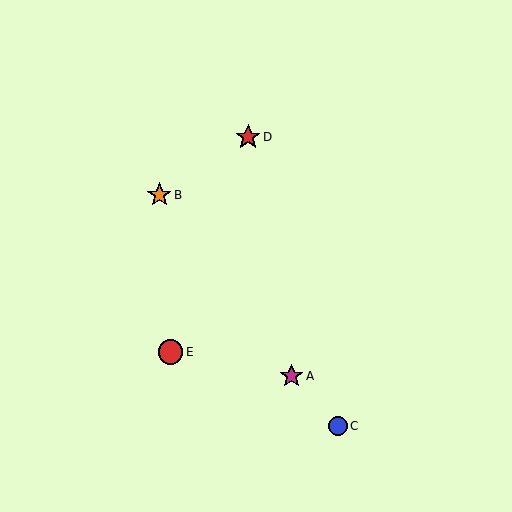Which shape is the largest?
The red star (labeled D) is the largest.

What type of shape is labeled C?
Shape C is a blue circle.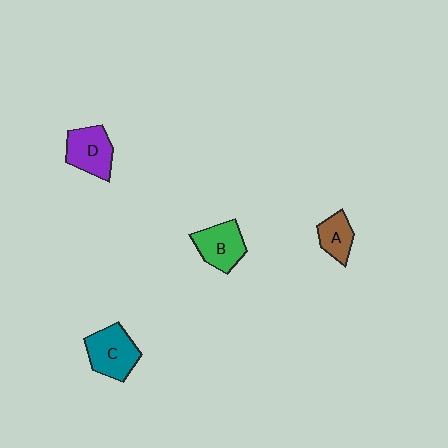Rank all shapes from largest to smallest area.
From largest to smallest: C (teal), D (purple), B (green), A (brown).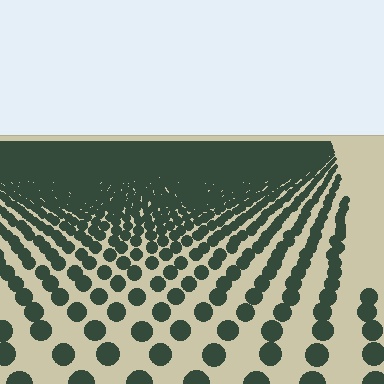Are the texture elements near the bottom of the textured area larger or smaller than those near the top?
Larger. Near the bottom, elements are closer to the viewer and appear at a bigger on-screen size.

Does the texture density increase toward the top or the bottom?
Density increases toward the top.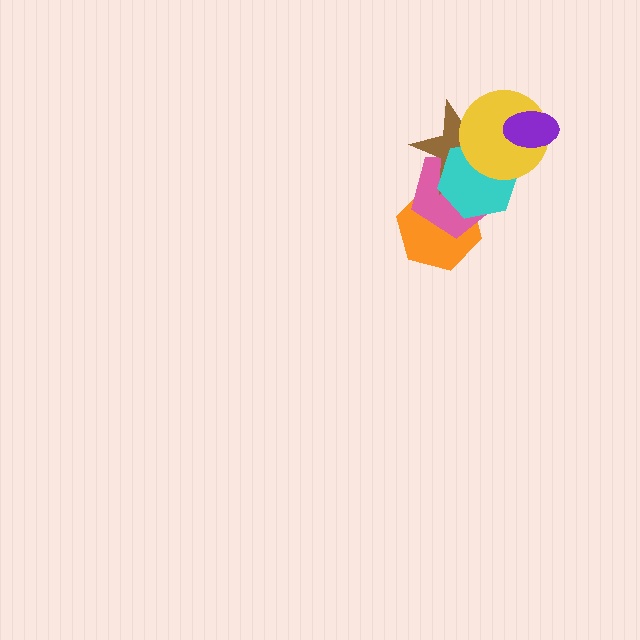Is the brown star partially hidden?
Yes, it is partially covered by another shape.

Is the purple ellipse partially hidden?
No, no other shape covers it.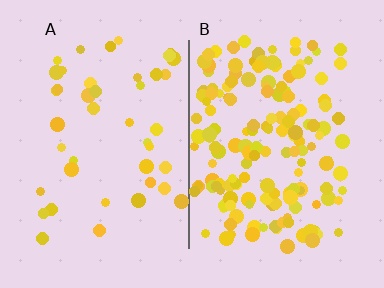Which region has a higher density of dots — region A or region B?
B (the right).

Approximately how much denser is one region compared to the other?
Approximately 3.8× — region B over region A.